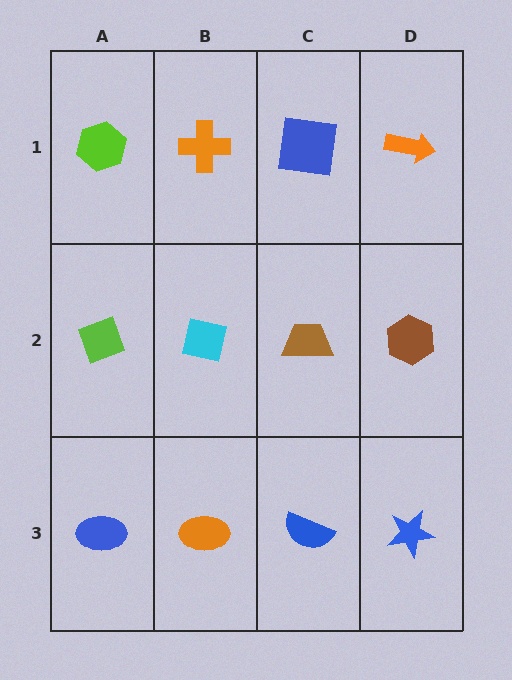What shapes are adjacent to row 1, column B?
A cyan square (row 2, column B), a lime hexagon (row 1, column A), a blue square (row 1, column C).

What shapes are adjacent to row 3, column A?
A lime diamond (row 2, column A), an orange ellipse (row 3, column B).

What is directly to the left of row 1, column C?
An orange cross.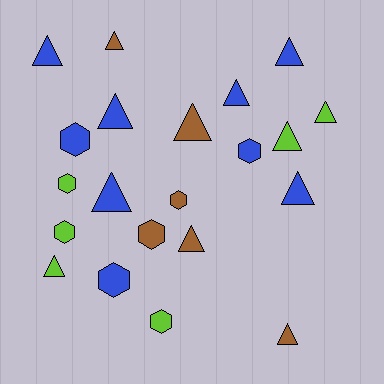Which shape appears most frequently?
Triangle, with 13 objects.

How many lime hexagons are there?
There are 3 lime hexagons.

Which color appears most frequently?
Blue, with 9 objects.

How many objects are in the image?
There are 21 objects.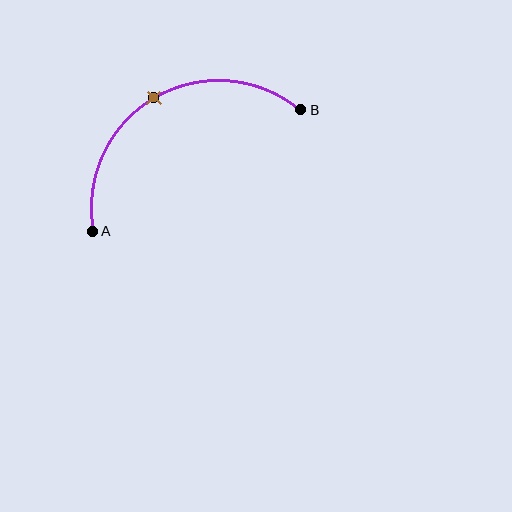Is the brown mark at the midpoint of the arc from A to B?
Yes. The brown mark lies on the arc at equal arc-length from both A and B — it is the arc midpoint.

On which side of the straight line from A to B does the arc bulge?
The arc bulges above the straight line connecting A and B.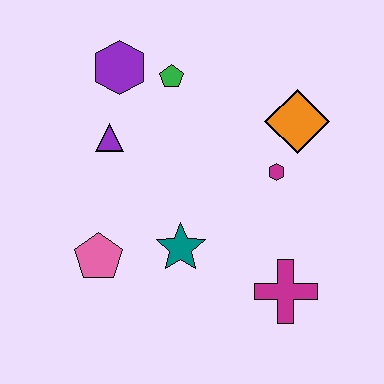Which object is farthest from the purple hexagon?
The magenta cross is farthest from the purple hexagon.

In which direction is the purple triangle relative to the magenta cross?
The purple triangle is to the left of the magenta cross.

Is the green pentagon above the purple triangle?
Yes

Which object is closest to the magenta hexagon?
The orange diamond is closest to the magenta hexagon.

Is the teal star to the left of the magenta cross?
Yes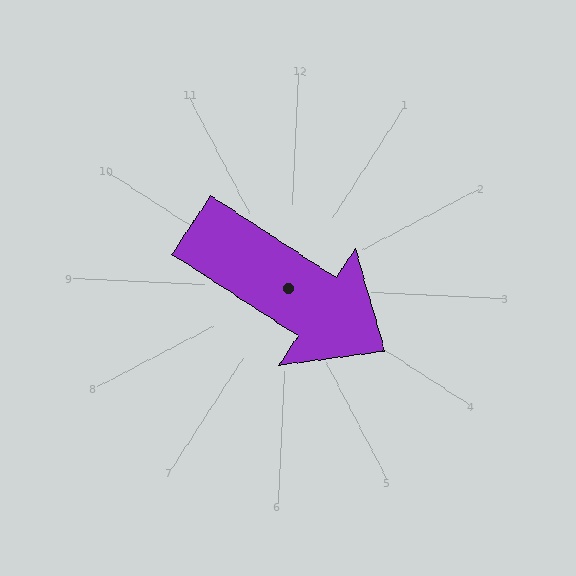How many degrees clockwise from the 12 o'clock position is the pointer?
Approximately 121 degrees.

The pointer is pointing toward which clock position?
Roughly 4 o'clock.